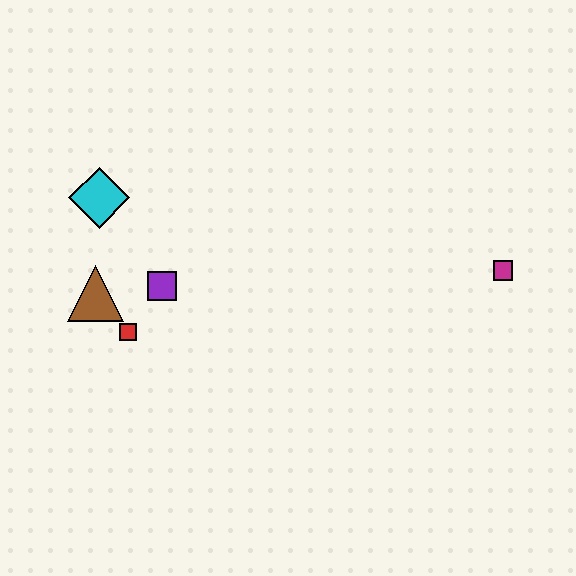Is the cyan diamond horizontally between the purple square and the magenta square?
No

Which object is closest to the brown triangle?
The red square is closest to the brown triangle.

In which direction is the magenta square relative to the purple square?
The magenta square is to the right of the purple square.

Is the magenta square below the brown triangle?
No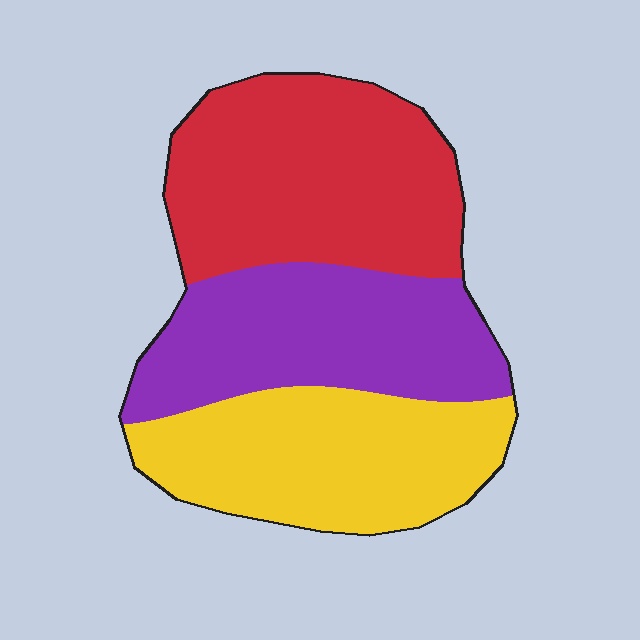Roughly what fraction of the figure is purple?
Purple covers around 30% of the figure.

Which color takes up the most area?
Red, at roughly 40%.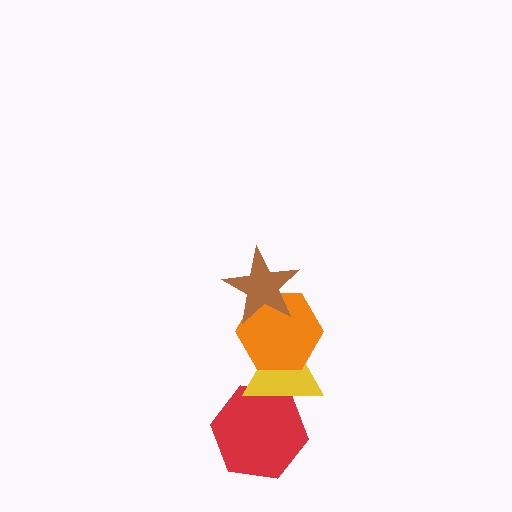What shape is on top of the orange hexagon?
The brown star is on top of the orange hexagon.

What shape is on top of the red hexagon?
The yellow triangle is on top of the red hexagon.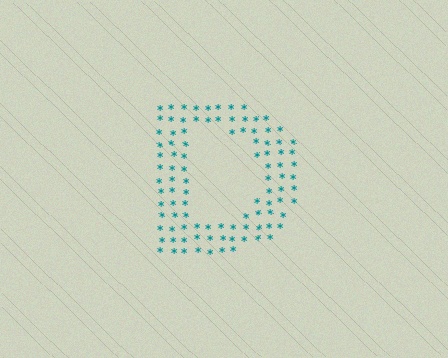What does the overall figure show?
The overall figure shows the letter D.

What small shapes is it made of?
It is made of small asterisks.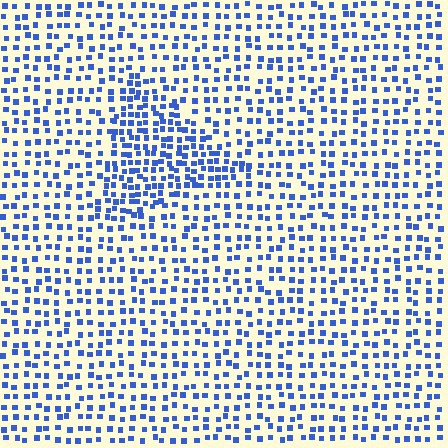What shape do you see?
I see a triangle.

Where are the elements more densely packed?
The elements are more densely packed inside the triangle boundary.